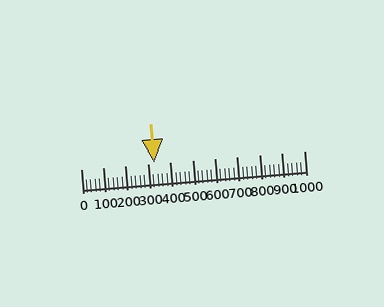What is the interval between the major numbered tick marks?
The major tick marks are spaced 100 units apart.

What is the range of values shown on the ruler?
The ruler shows values from 0 to 1000.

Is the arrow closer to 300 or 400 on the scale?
The arrow is closer to 300.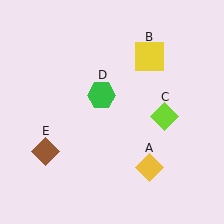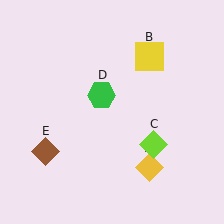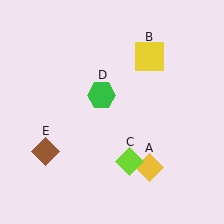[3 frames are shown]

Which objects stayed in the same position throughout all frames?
Yellow diamond (object A) and yellow square (object B) and green hexagon (object D) and brown diamond (object E) remained stationary.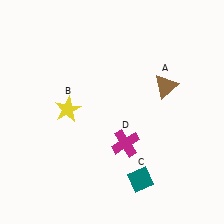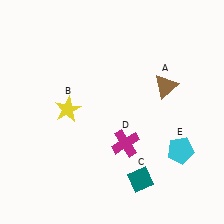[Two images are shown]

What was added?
A cyan pentagon (E) was added in Image 2.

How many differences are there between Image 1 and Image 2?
There is 1 difference between the two images.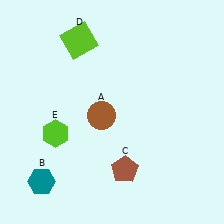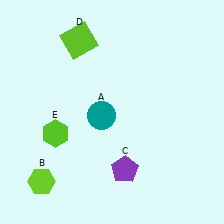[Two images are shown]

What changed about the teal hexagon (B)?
In Image 1, B is teal. In Image 2, it changed to lime.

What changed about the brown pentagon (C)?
In Image 1, C is brown. In Image 2, it changed to purple.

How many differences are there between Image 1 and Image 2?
There are 3 differences between the two images.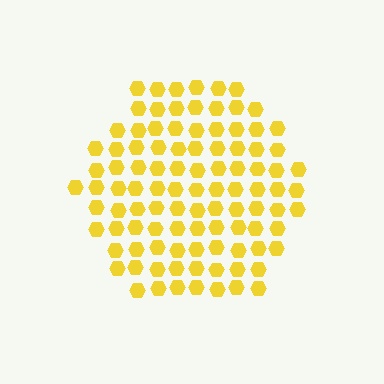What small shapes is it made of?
It is made of small hexagons.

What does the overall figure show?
The overall figure shows a hexagon.